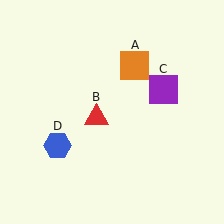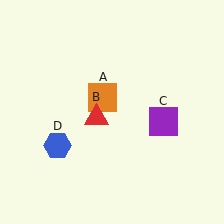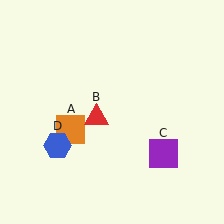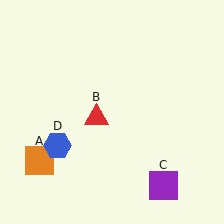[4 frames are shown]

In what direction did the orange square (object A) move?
The orange square (object A) moved down and to the left.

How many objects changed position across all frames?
2 objects changed position: orange square (object A), purple square (object C).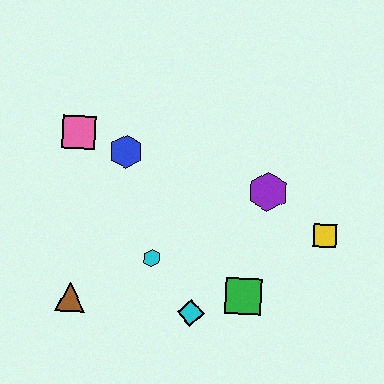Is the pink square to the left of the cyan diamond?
Yes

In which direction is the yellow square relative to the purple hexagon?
The yellow square is to the right of the purple hexagon.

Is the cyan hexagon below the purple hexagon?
Yes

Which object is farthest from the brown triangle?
The yellow square is farthest from the brown triangle.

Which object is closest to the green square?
The cyan diamond is closest to the green square.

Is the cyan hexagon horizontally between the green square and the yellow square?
No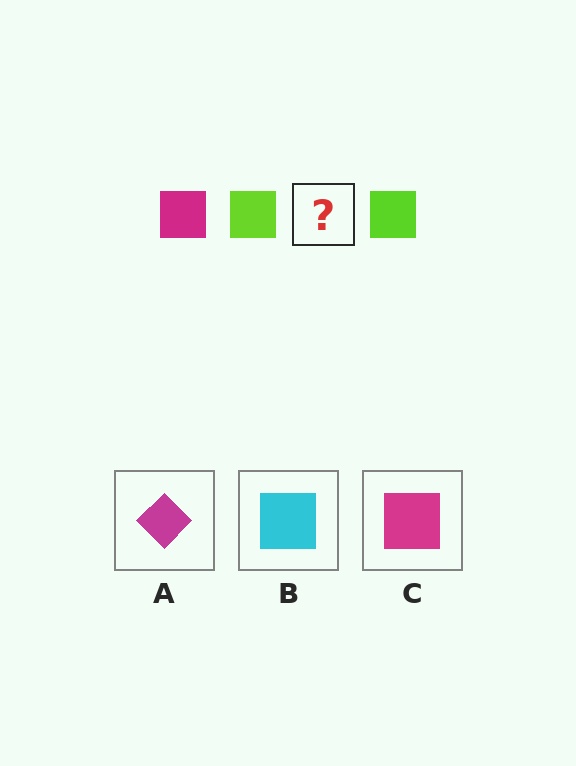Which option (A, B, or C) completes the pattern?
C.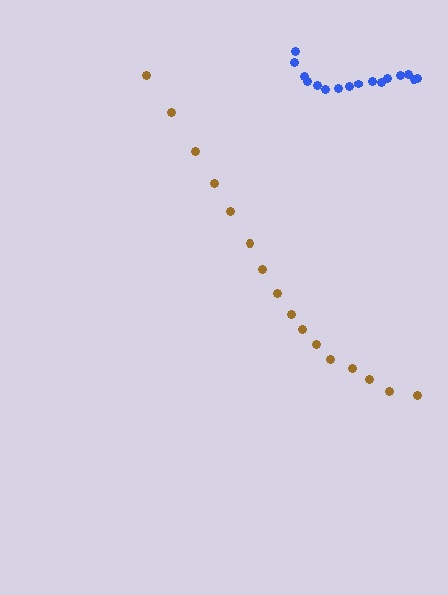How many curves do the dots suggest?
There are 2 distinct paths.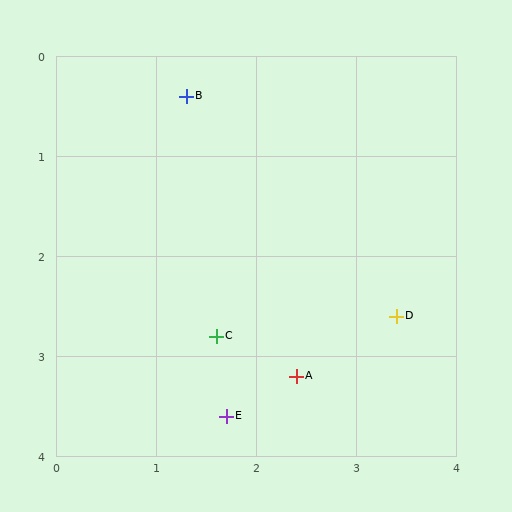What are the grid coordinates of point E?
Point E is at approximately (1.7, 3.6).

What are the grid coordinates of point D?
Point D is at approximately (3.4, 2.6).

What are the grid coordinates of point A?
Point A is at approximately (2.4, 3.2).